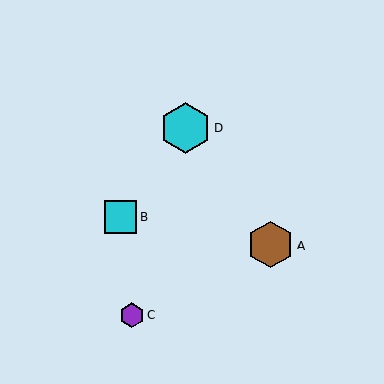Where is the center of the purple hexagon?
The center of the purple hexagon is at (132, 315).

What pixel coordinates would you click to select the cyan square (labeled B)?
Click at (120, 217) to select the cyan square B.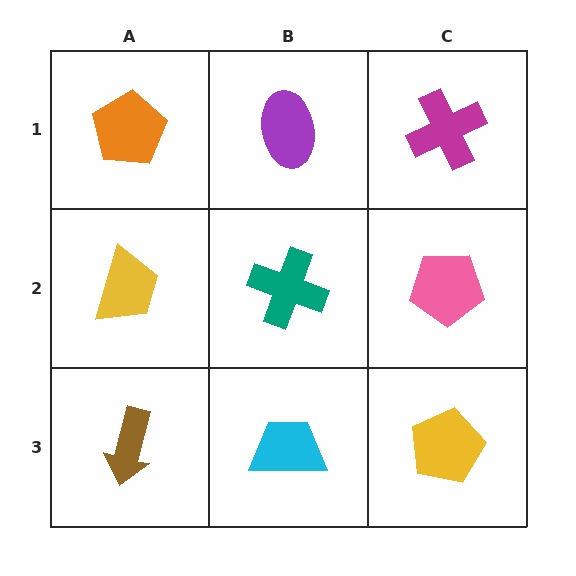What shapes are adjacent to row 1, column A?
A yellow trapezoid (row 2, column A), a purple ellipse (row 1, column B).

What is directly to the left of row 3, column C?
A cyan trapezoid.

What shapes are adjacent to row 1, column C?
A pink pentagon (row 2, column C), a purple ellipse (row 1, column B).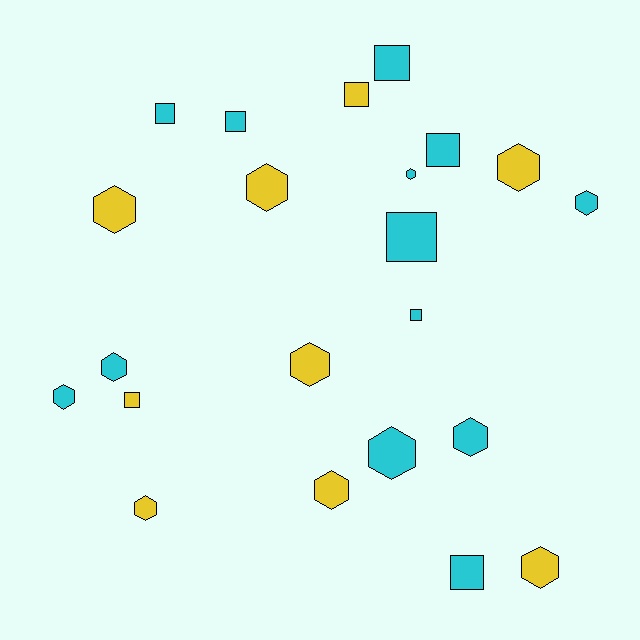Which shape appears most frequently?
Hexagon, with 13 objects.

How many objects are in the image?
There are 22 objects.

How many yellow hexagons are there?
There are 7 yellow hexagons.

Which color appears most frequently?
Cyan, with 13 objects.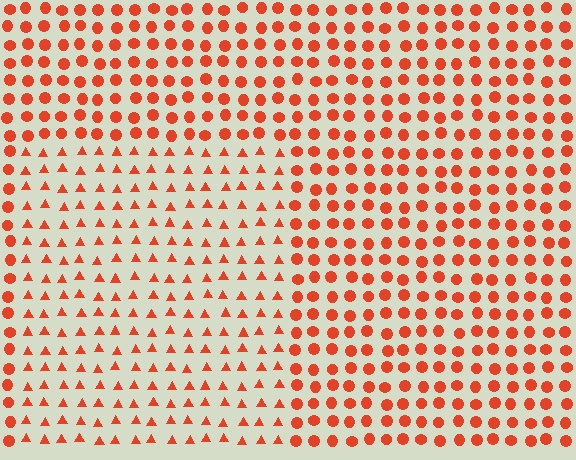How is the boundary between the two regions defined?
The boundary is defined by a change in element shape: triangles inside vs. circles outside. All elements share the same color and spacing.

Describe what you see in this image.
The image is filled with small red elements arranged in a uniform grid. A rectangle-shaped region contains triangles, while the surrounding area contains circles. The boundary is defined purely by the change in element shape.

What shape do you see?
I see a rectangle.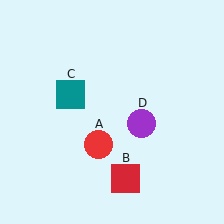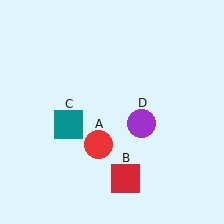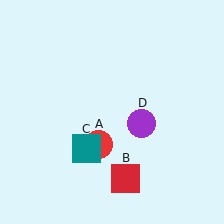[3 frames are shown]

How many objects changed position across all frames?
1 object changed position: teal square (object C).